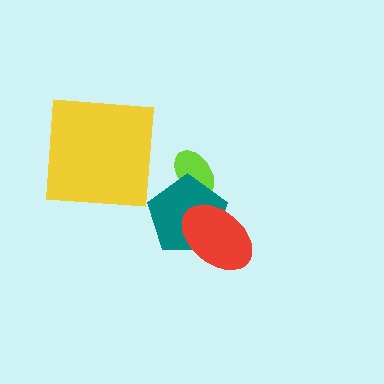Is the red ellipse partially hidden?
No, no other shape covers it.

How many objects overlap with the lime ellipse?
1 object overlaps with the lime ellipse.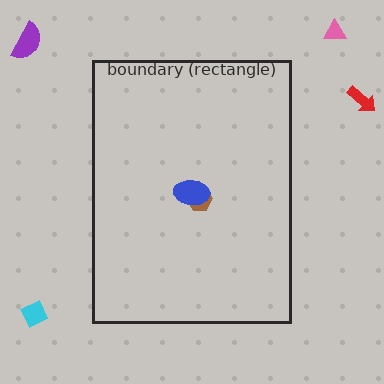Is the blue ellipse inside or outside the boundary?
Inside.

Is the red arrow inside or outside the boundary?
Outside.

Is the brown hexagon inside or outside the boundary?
Inside.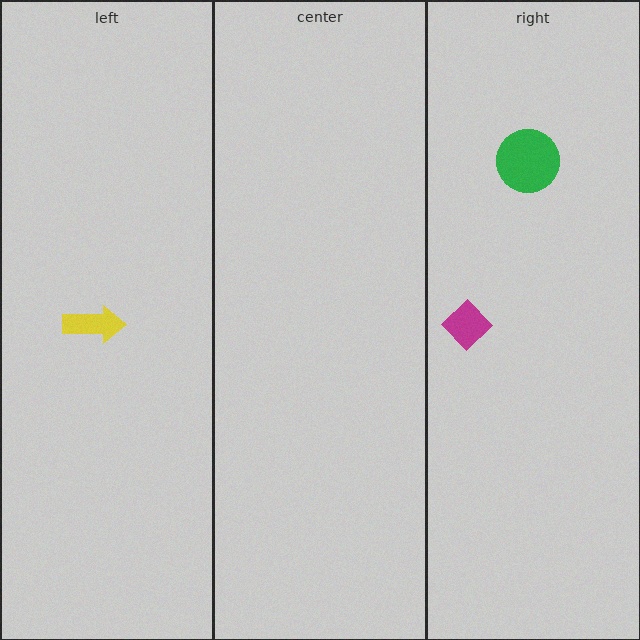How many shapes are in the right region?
2.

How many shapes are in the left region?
1.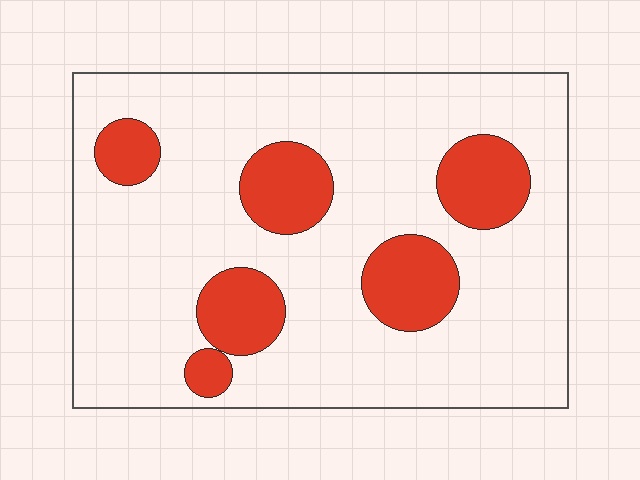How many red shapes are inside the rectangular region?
6.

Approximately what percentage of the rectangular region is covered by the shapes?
Approximately 20%.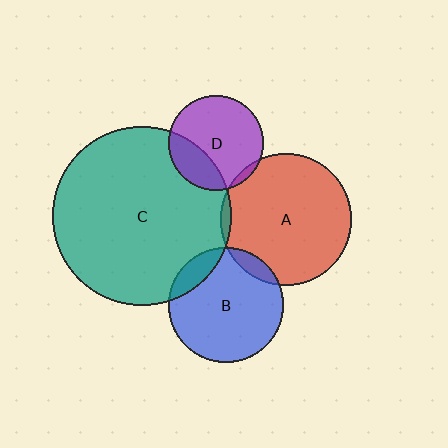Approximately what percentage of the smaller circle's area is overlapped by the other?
Approximately 5%.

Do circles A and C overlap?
Yes.